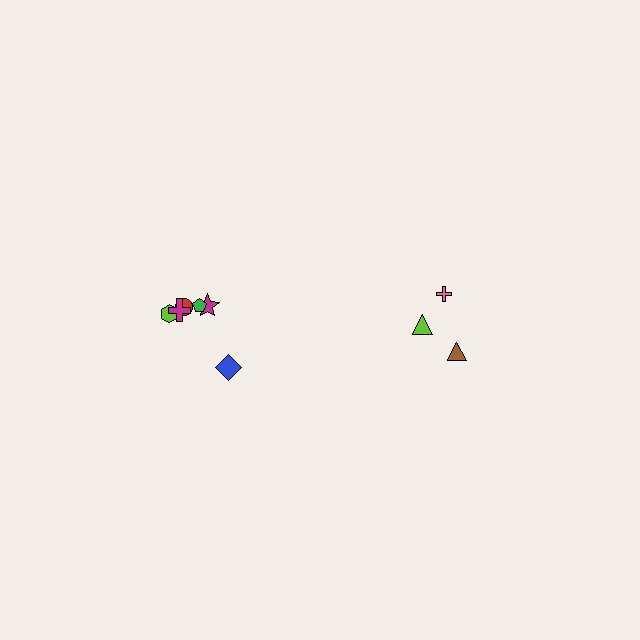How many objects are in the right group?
There are 3 objects.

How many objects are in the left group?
There are 6 objects.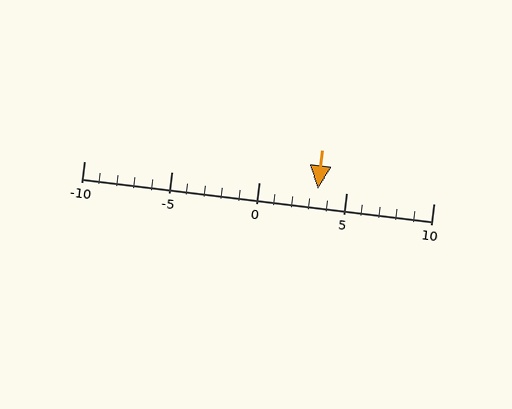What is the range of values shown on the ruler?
The ruler shows values from -10 to 10.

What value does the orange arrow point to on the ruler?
The orange arrow points to approximately 3.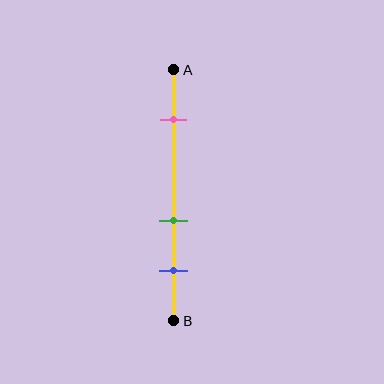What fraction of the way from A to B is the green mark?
The green mark is approximately 60% (0.6) of the way from A to B.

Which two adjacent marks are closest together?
The green and blue marks are the closest adjacent pair.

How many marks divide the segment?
There are 3 marks dividing the segment.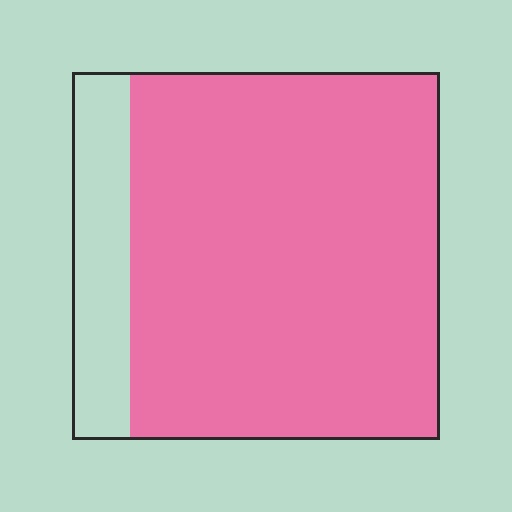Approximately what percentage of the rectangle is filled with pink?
Approximately 85%.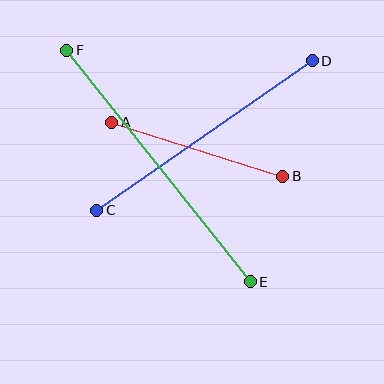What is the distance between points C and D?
The distance is approximately 262 pixels.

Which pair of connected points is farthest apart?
Points E and F are farthest apart.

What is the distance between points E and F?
The distance is approximately 295 pixels.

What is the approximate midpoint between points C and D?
The midpoint is at approximately (204, 135) pixels.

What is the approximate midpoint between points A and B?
The midpoint is at approximately (197, 149) pixels.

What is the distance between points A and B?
The distance is approximately 179 pixels.